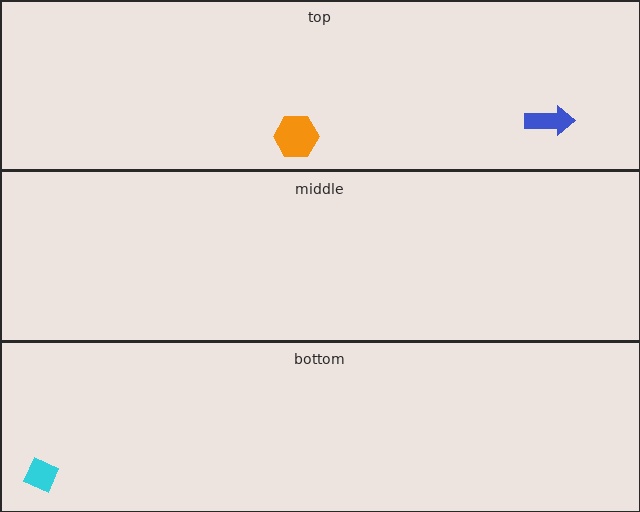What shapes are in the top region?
The orange hexagon, the blue arrow.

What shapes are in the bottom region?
The cyan diamond.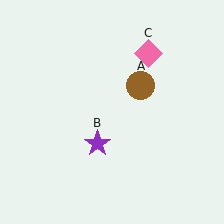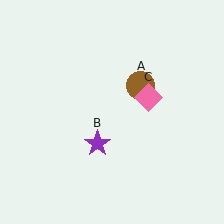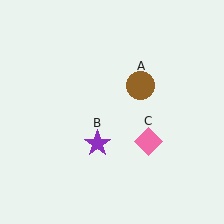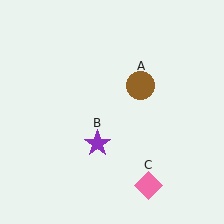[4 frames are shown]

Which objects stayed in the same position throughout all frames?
Brown circle (object A) and purple star (object B) remained stationary.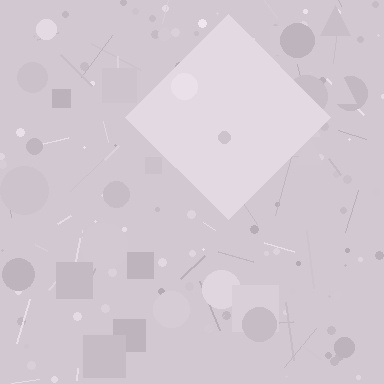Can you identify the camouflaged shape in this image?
The camouflaged shape is a diamond.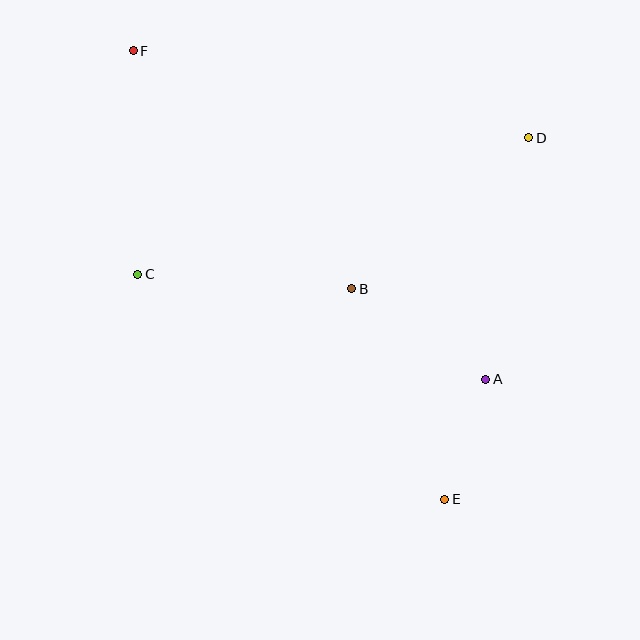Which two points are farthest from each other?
Points E and F are farthest from each other.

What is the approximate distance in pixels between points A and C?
The distance between A and C is approximately 364 pixels.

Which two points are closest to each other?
Points A and E are closest to each other.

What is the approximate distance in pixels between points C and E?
The distance between C and E is approximately 381 pixels.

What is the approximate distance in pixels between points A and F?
The distance between A and F is approximately 482 pixels.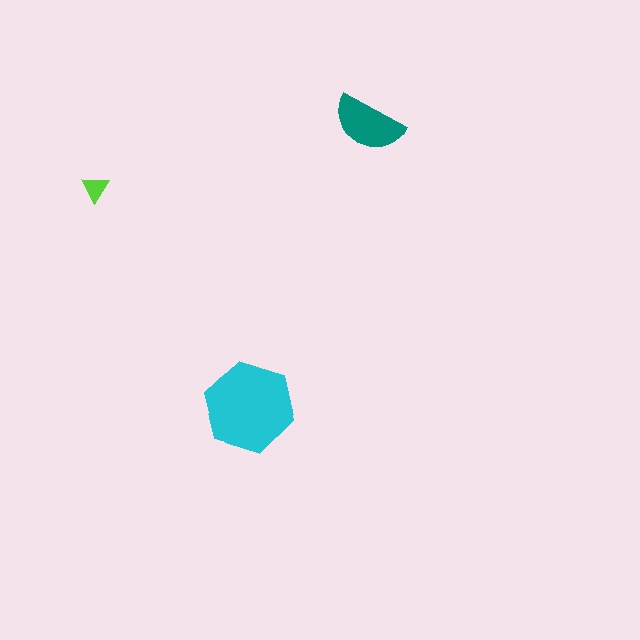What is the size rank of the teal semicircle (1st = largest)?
2nd.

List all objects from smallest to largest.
The lime triangle, the teal semicircle, the cyan hexagon.